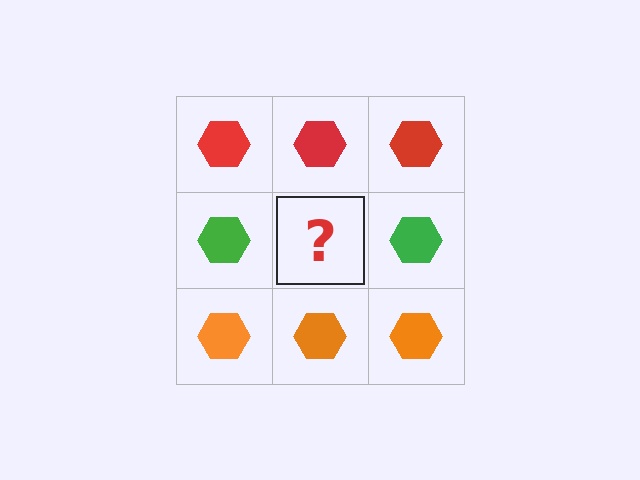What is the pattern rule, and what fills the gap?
The rule is that each row has a consistent color. The gap should be filled with a green hexagon.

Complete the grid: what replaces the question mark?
The question mark should be replaced with a green hexagon.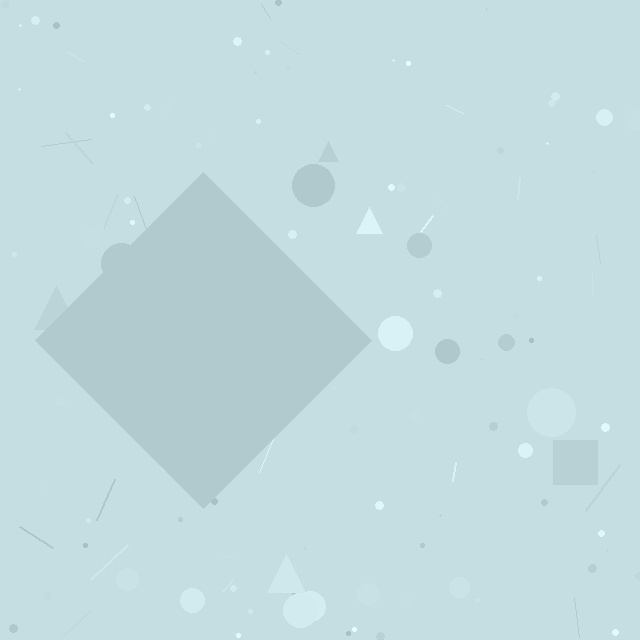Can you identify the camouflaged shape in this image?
The camouflaged shape is a diamond.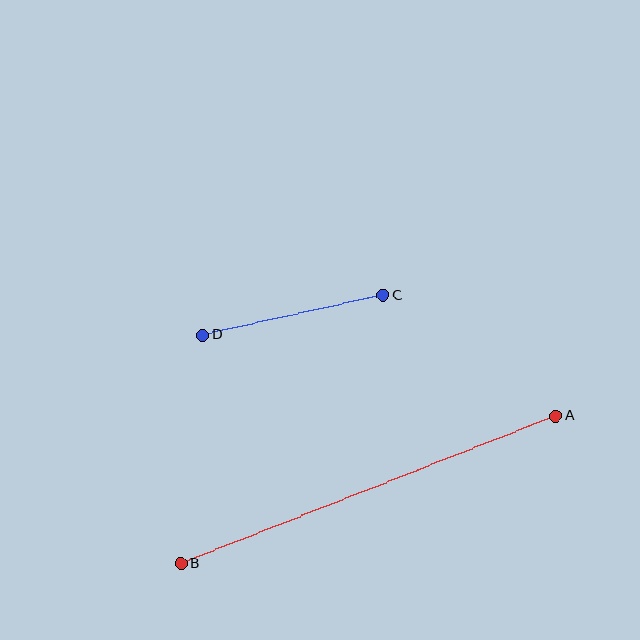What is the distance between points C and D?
The distance is approximately 184 pixels.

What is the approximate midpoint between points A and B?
The midpoint is at approximately (368, 490) pixels.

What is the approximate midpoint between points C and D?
The midpoint is at approximately (293, 315) pixels.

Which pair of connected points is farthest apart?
Points A and B are farthest apart.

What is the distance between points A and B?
The distance is approximately 403 pixels.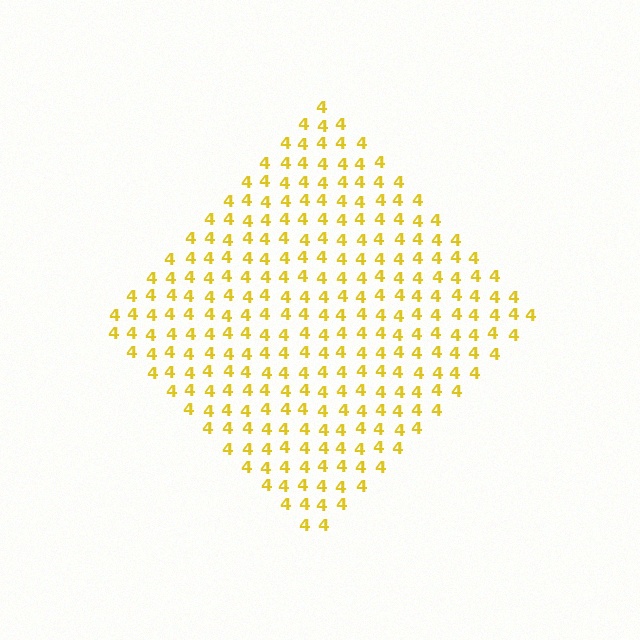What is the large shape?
The large shape is a diamond.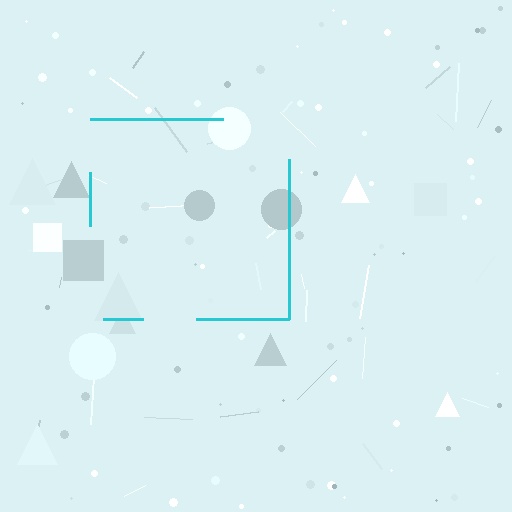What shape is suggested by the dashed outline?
The dashed outline suggests a square.